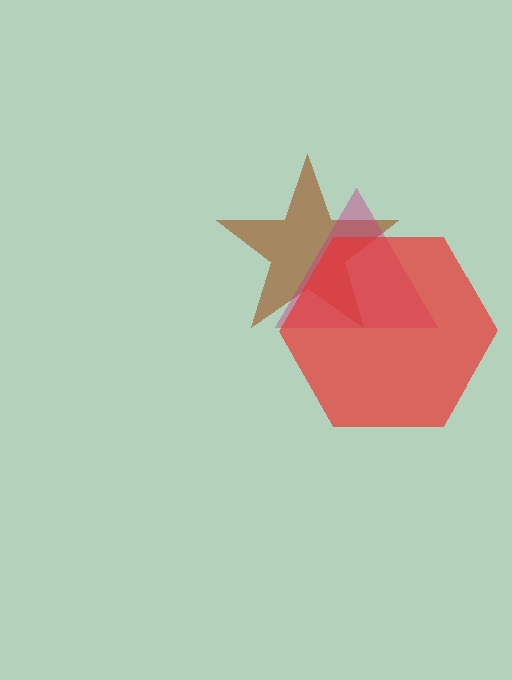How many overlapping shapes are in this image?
There are 3 overlapping shapes in the image.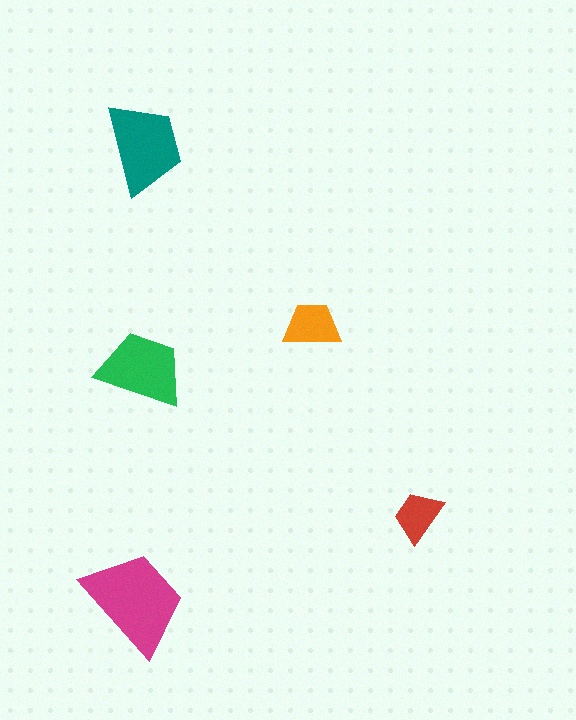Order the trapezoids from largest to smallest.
the magenta one, the teal one, the green one, the orange one, the red one.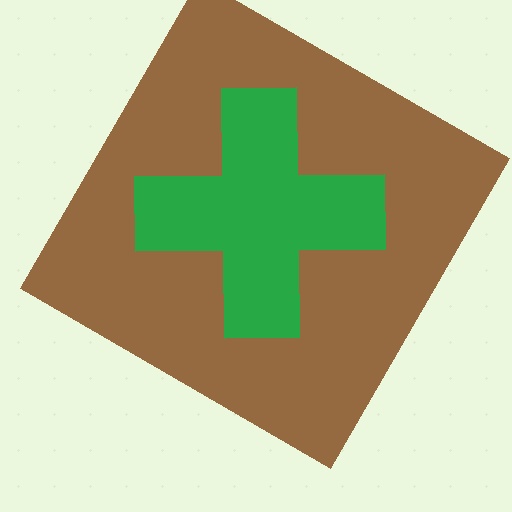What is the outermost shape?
The brown diamond.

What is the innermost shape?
The green cross.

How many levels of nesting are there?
2.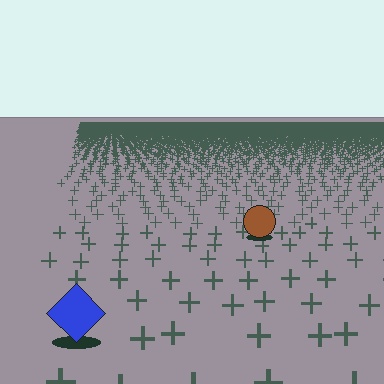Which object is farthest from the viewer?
The brown circle is farthest from the viewer. It appears smaller and the ground texture around it is denser.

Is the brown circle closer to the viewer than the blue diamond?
No. The blue diamond is closer — you can tell from the texture gradient: the ground texture is coarser near it.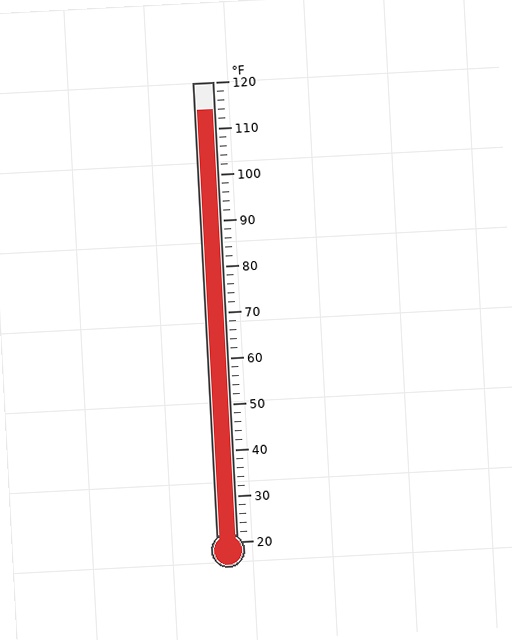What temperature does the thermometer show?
The thermometer shows approximately 114°F.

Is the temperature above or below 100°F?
The temperature is above 100°F.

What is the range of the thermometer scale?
The thermometer scale ranges from 20°F to 120°F.